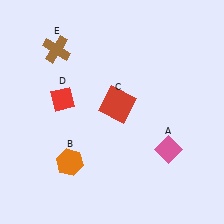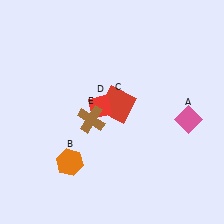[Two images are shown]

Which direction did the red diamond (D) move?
The red diamond (D) moved right.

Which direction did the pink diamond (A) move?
The pink diamond (A) moved up.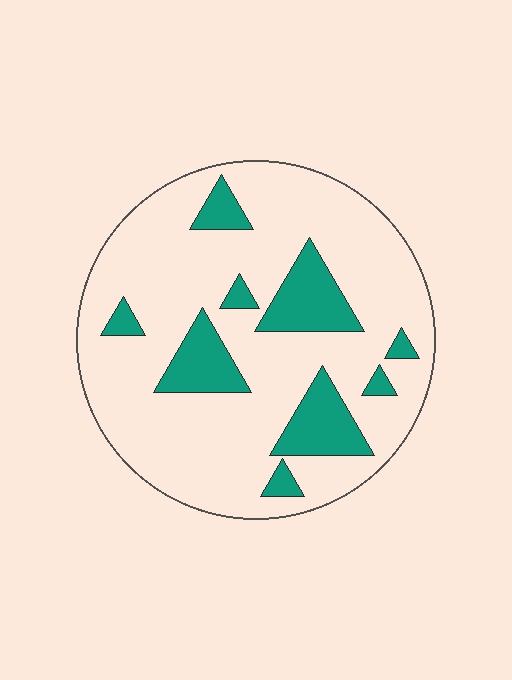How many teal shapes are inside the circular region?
9.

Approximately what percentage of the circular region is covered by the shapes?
Approximately 20%.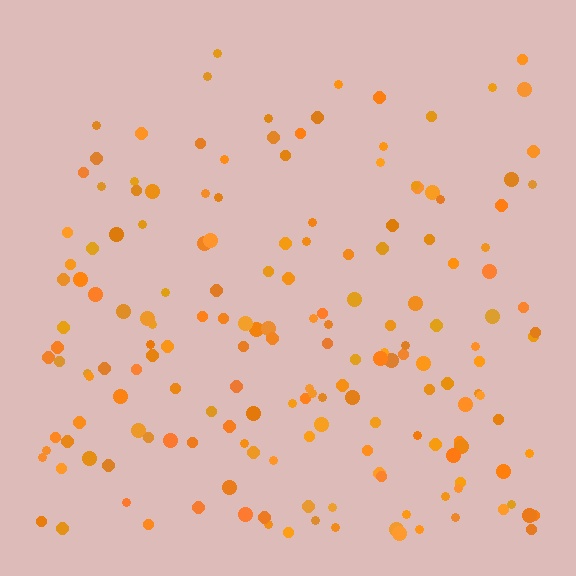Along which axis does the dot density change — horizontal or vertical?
Vertical.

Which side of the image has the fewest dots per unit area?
The top.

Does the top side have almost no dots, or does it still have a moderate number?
Still a moderate number, just noticeably fewer than the bottom.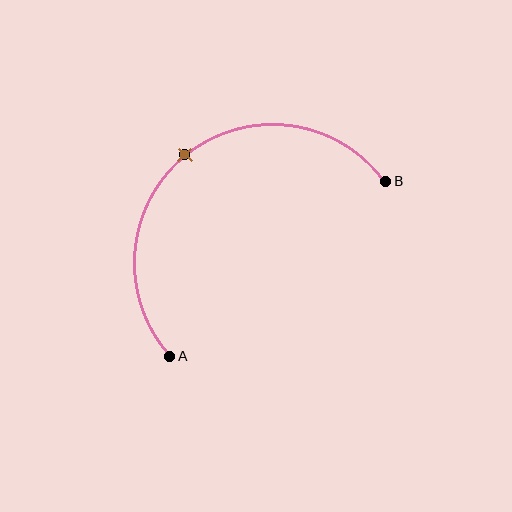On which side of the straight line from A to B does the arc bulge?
The arc bulges above and to the left of the straight line connecting A and B.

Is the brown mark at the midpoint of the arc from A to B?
Yes. The brown mark lies on the arc at equal arc-length from both A and B — it is the arc midpoint.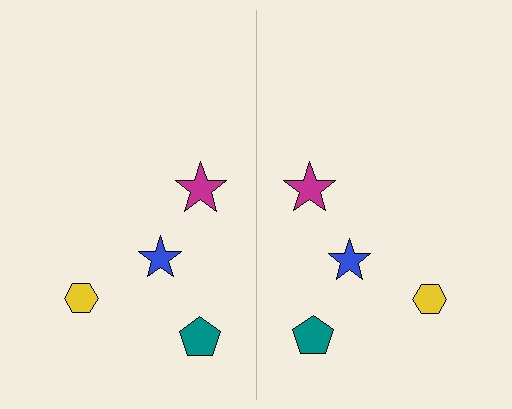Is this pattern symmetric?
Yes, this pattern has bilateral (reflection) symmetry.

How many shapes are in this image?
There are 8 shapes in this image.